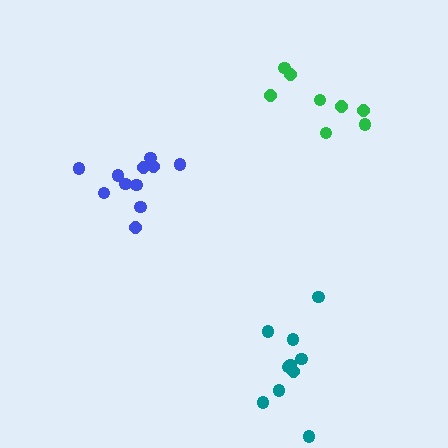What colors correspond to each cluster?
The clusters are colored: blue, teal, green.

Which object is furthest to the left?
The blue cluster is leftmost.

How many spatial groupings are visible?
There are 3 spatial groupings.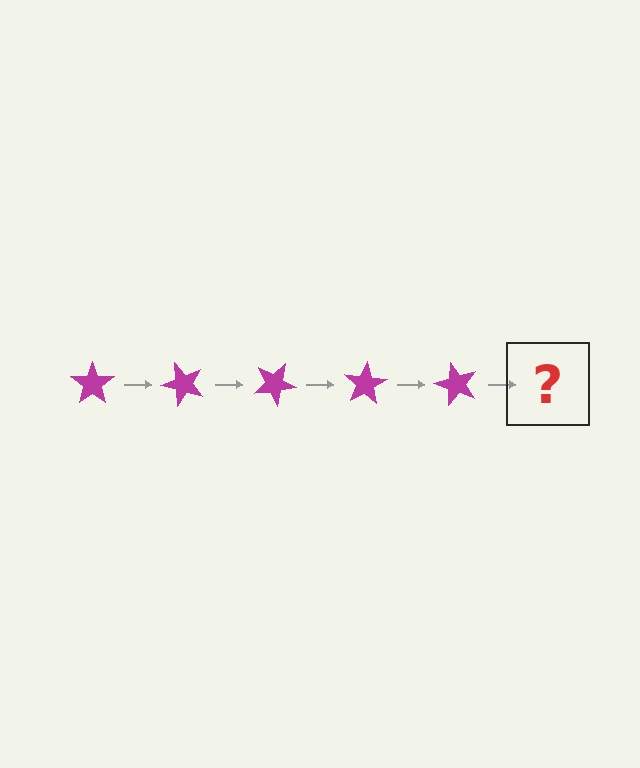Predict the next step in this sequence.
The next step is a magenta star rotated 250 degrees.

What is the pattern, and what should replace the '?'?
The pattern is that the star rotates 50 degrees each step. The '?' should be a magenta star rotated 250 degrees.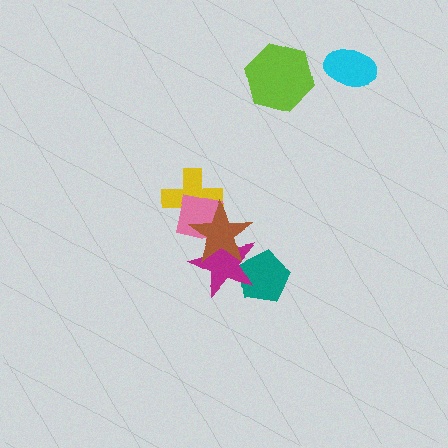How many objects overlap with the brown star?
3 objects overlap with the brown star.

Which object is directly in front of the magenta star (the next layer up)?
The pink square is directly in front of the magenta star.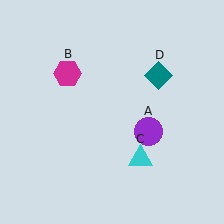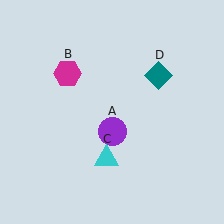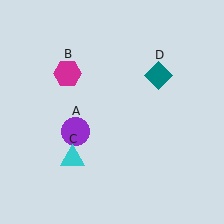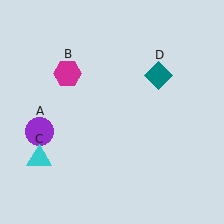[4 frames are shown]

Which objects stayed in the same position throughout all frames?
Magenta hexagon (object B) and teal diamond (object D) remained stationary.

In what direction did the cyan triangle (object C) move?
The cyan triangle (object C) moved left.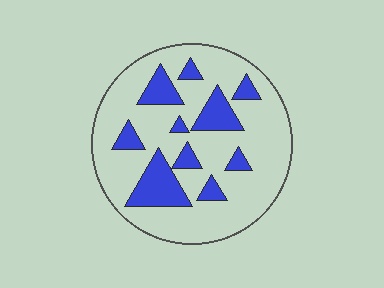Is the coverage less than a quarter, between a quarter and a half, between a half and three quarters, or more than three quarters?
Less than a quarter.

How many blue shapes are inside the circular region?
10.